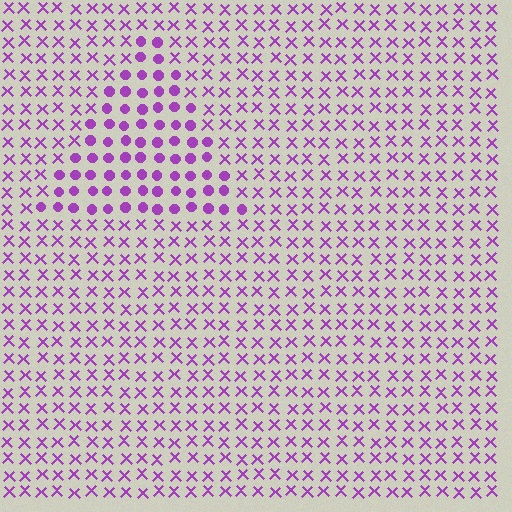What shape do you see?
I see a triangle.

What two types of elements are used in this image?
The image uses circles inside the triangle region and X marks outside it.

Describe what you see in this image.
The image is filled with small purple elements arranged in a uniform grid. A triangle-shaped region contains circles, while the surrounding area contains X marks. The boundary is defined purely by the change in element shape.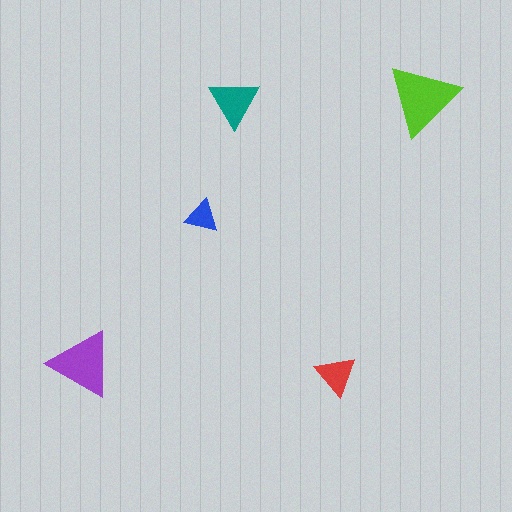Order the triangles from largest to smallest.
the lime one, the purple one, the teal one, the red one, the blue one.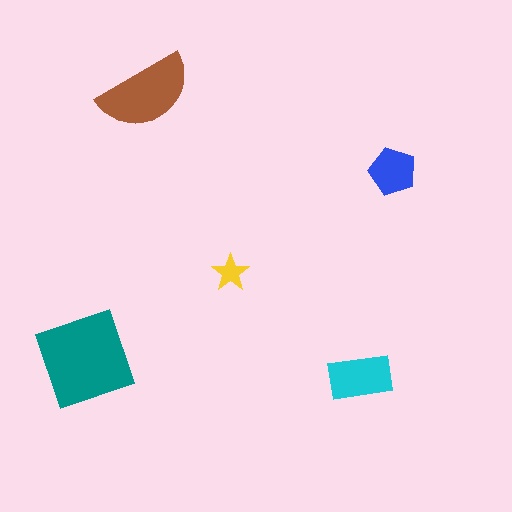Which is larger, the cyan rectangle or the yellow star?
The cyan rectangle.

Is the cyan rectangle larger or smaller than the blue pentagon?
Larger.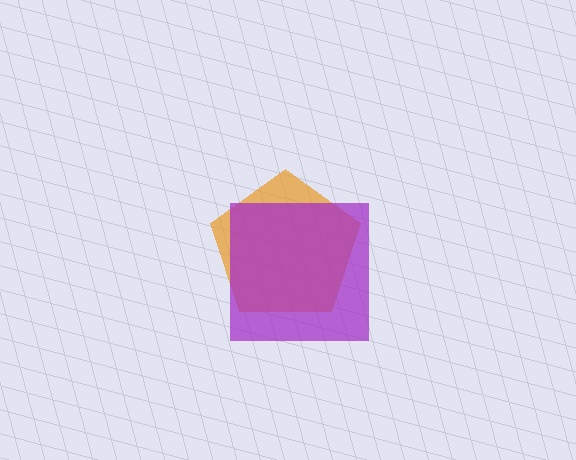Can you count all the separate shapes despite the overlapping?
Yes, there are 2 separate shapes.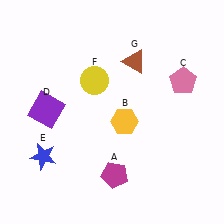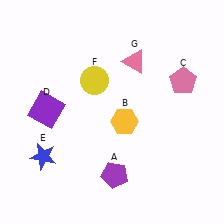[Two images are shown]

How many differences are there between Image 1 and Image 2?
There are 2 differences between the two images.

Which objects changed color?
A changed from magenta to purple. G changed from brown to pink.